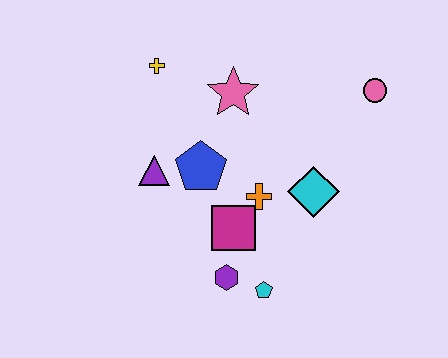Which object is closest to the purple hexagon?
The cyan pentagon is closest to the purple hexagon.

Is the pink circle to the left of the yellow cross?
No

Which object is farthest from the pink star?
The cyan pentagon is farthest from the pink star.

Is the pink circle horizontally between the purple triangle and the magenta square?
No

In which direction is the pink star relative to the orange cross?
The pink star is above the orange cross.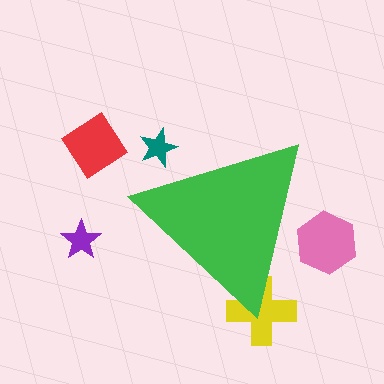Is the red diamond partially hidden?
No, the red diamond is fully visible.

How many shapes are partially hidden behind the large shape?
3 shapes are partially hidden.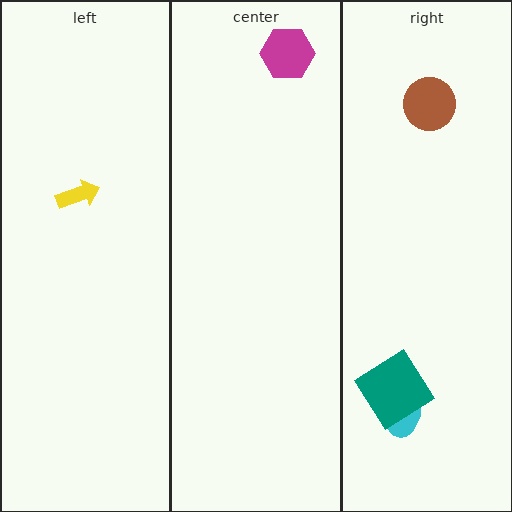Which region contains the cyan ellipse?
The right region.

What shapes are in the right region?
The cyan ellipse, the teal diamond, the brown circle.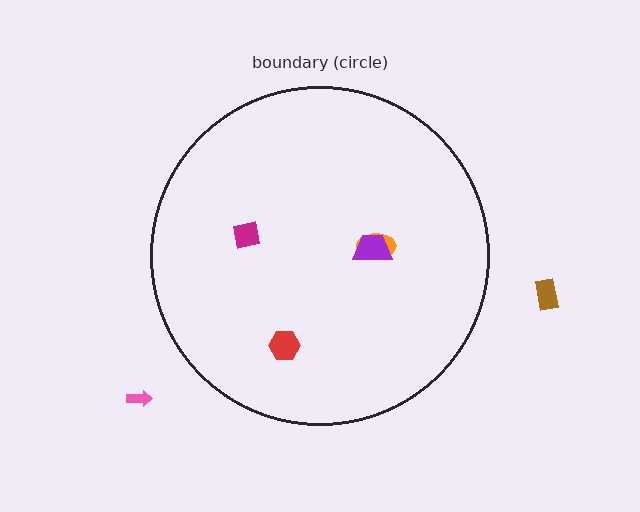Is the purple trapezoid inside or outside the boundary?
Inside.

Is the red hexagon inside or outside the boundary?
Inside.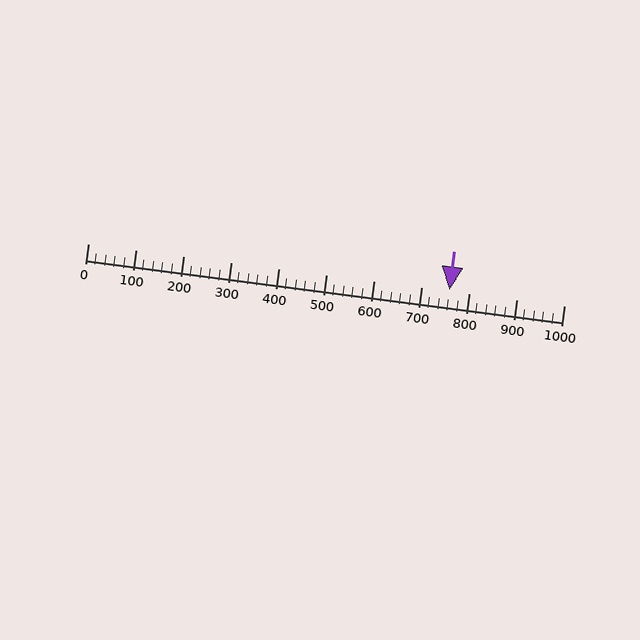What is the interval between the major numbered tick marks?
The major tick marks are spaced 100 units apart.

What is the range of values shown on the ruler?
The ruler shows values from 0 to 1000.